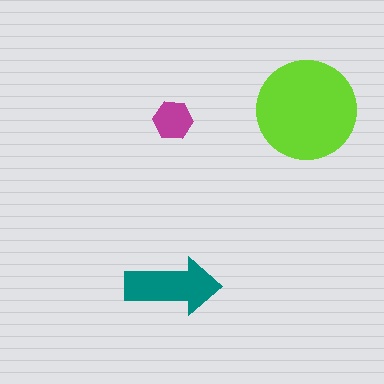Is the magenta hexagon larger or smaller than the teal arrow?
Smaller.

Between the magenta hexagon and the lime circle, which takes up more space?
The lime circle.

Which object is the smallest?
The magenta hexagon.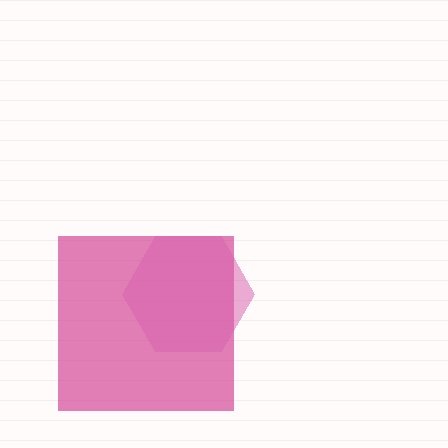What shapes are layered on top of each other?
The layered shapes are: a magenta square, a pink hexagon.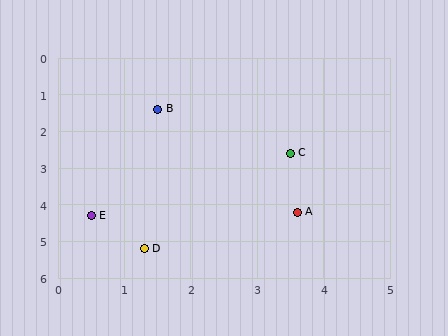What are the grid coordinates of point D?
Point D is at approximately (1.3, 5.2).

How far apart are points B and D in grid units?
Points B and D are about 3.8 grid units apart.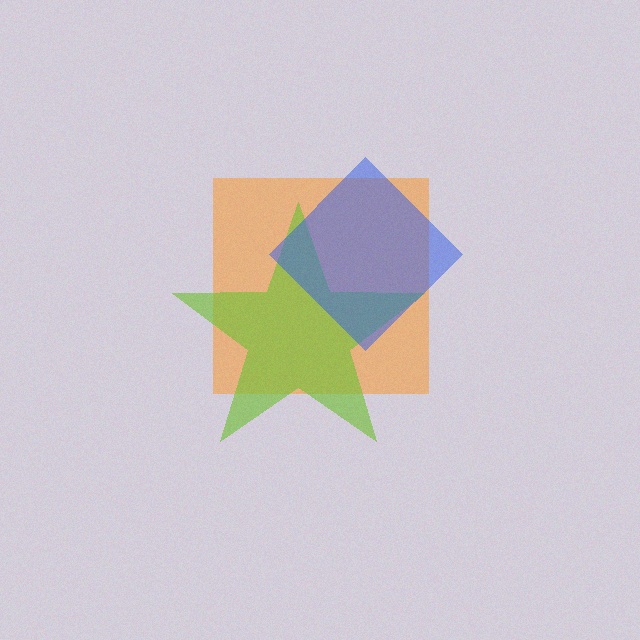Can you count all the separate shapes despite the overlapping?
Yes, there are 3 separate shapes.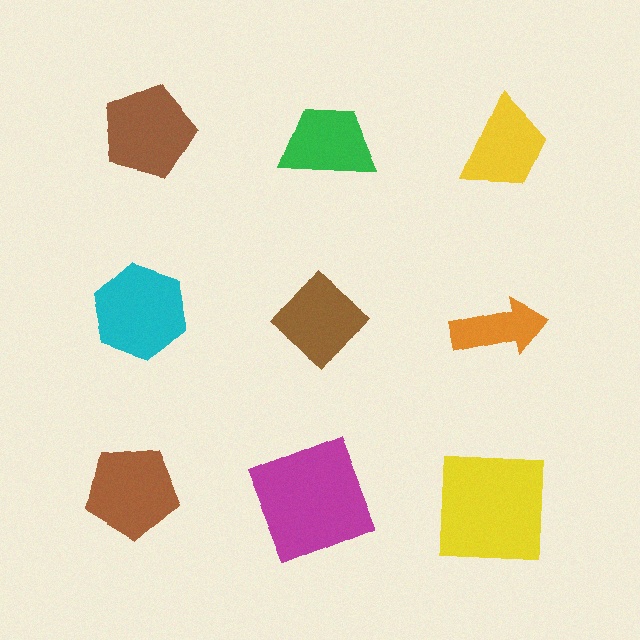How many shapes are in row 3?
3 shapes.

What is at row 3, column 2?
A magenta square.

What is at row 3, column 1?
A brown pentagon.